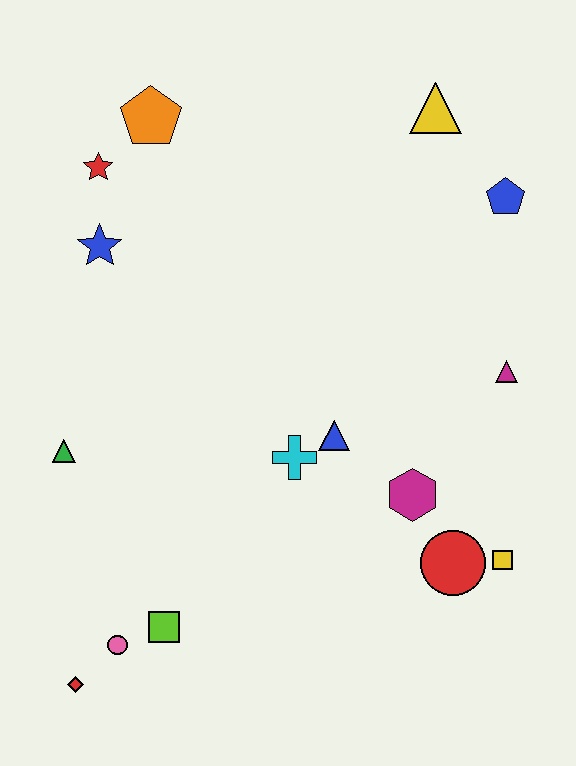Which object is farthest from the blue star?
The yellow square is farthest from the blue star.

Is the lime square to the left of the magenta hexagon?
Yes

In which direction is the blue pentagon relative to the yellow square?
The blue pentagon is above the yellow square.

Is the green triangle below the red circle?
No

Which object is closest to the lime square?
The pink circle is closest to the lime square.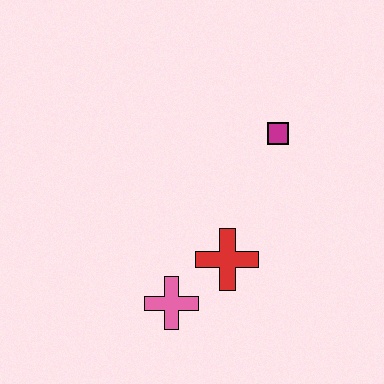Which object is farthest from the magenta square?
The pink cross is farthest from the magenta square.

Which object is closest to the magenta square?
The red cross is closest to the magenta square.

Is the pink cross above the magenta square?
No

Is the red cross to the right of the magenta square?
No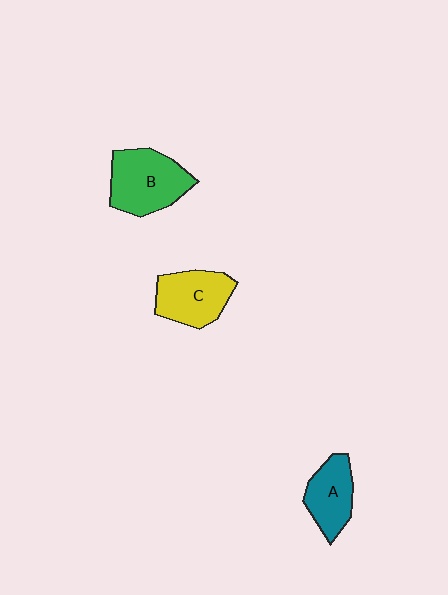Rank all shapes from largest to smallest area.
From largest to smallest: B (green), C (yellow), A (teal).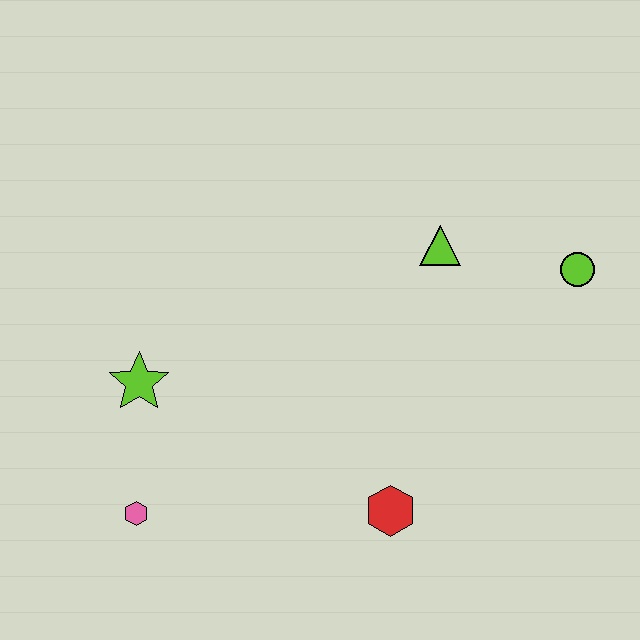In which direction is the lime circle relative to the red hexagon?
The lime circle is above the red hexagon.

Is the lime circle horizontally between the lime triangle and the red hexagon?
No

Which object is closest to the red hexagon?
The pink hexagon is closest to the red hexagon.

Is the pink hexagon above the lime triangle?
No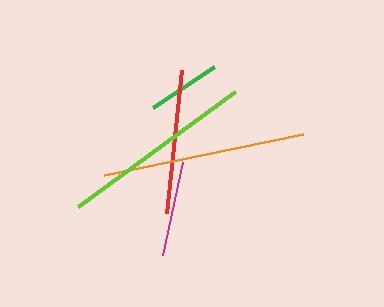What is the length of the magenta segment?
The magenta segment is approximately 95 pixels long.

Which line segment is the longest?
The orange line is the longest at approximately 204 pixels.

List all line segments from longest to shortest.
From longest to shortest: orange, lime, red, magenta, green.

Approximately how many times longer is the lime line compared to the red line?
The lime line is approximately 1.4 times the length of the red line.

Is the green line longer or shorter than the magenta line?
The magenta line is longer than the green line.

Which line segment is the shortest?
The green line is the shortest at approximately 74 pixels.